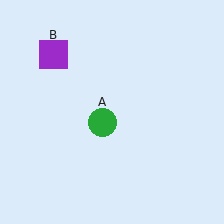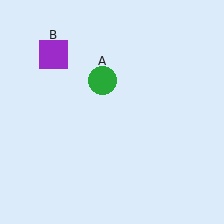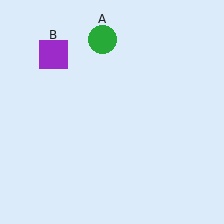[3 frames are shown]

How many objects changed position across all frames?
1 object changed position: green circle (object A).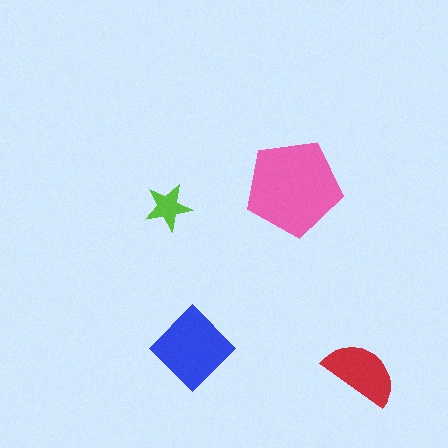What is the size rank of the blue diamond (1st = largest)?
2nd.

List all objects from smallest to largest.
The lime star, the red semicircle, the blue diamond, the pink pentagon.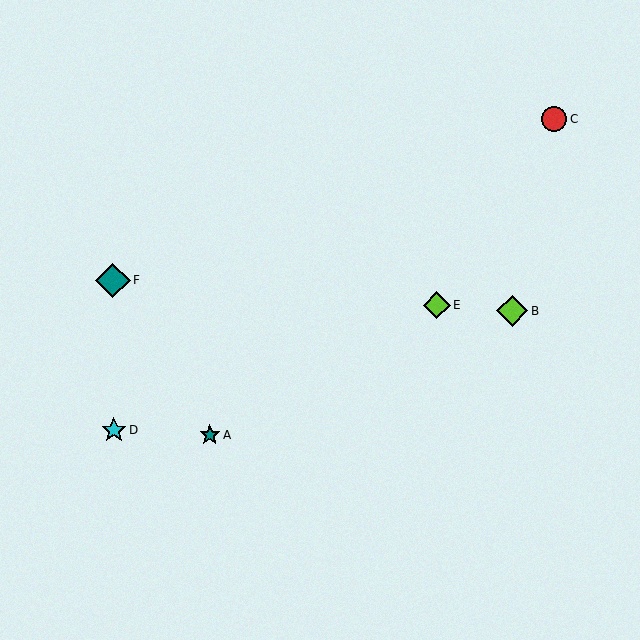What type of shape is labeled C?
Shape C is a red circle.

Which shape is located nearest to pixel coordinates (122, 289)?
The teal diamond (labeled F) at (113, 280) is nearest to that location.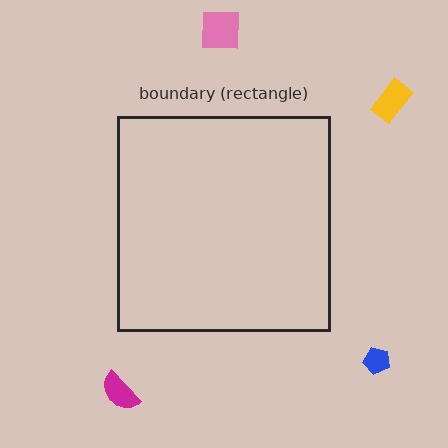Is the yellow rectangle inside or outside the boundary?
Outside.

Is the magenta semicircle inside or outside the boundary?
Outside.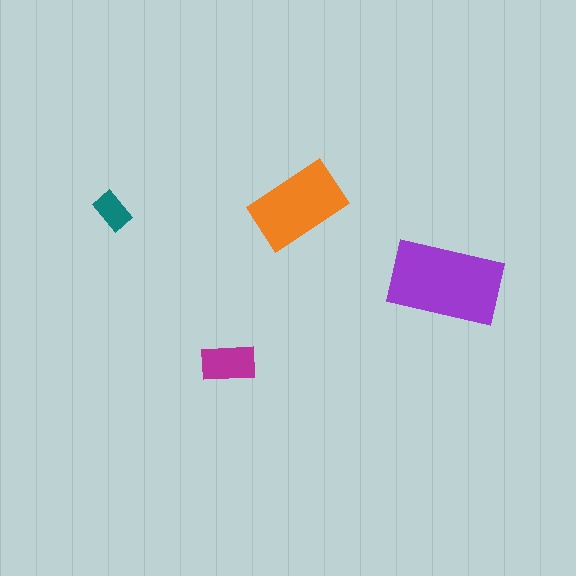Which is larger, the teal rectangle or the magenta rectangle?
The magenta one.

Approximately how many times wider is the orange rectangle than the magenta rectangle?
About 1.5 times wider.